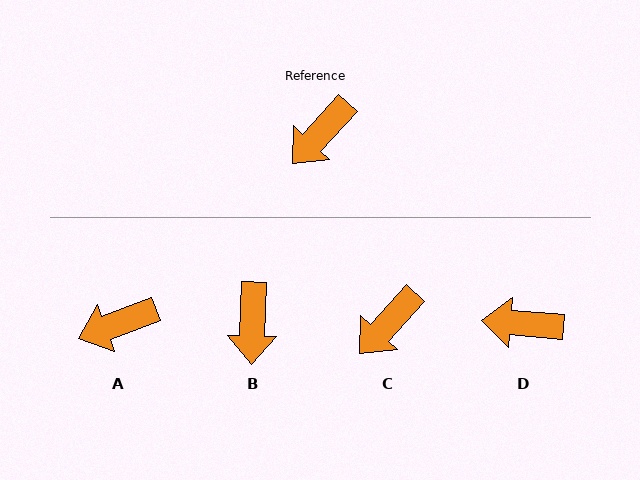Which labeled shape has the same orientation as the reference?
C.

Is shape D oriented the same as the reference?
No, it is off by about 52 degrees.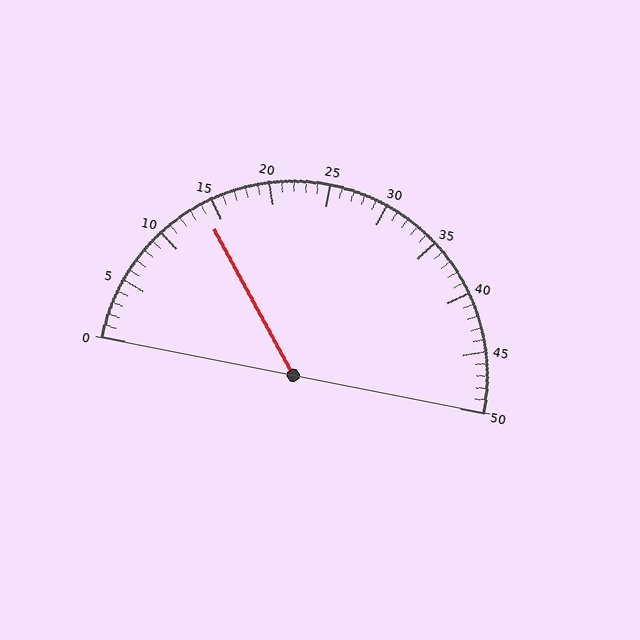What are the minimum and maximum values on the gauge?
The gauge ranges from 0 to 50.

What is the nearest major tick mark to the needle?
The nearest major tick mark is 15.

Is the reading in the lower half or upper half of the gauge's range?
The reading is in the lower half of the range (0 to 50).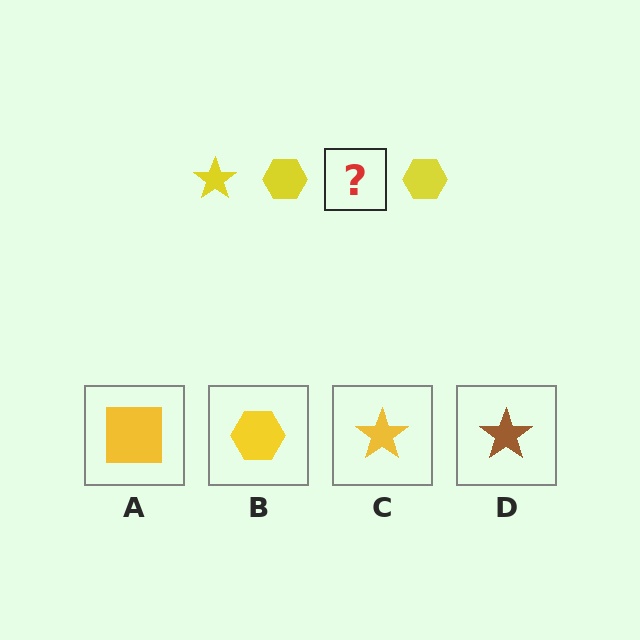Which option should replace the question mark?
Option C.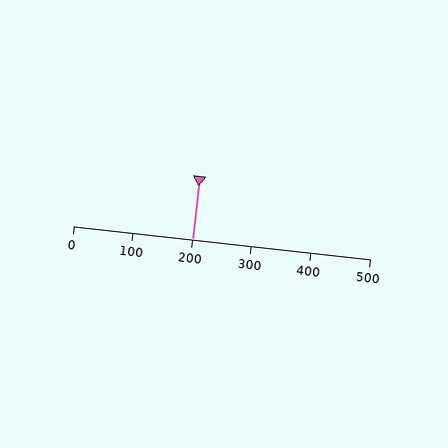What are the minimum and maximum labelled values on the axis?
The axis runs from 0 to 500.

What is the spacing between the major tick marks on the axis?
The major ticks are spaced 100 apart.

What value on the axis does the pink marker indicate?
The marker indicates approximately 200.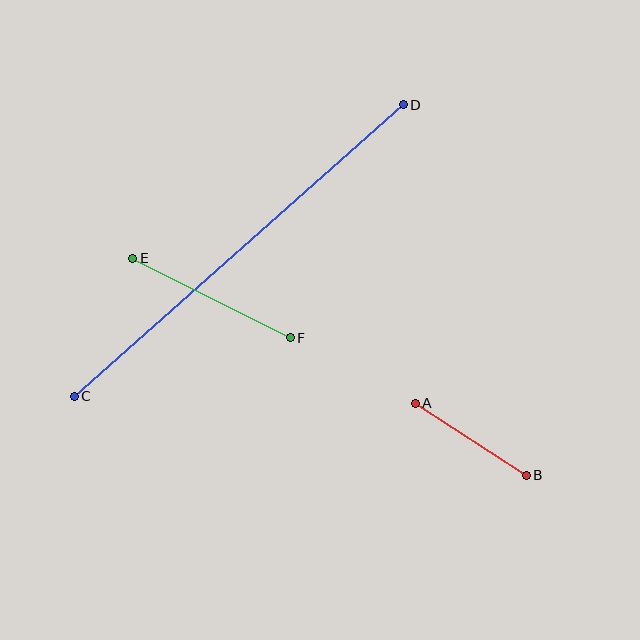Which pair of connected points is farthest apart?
Points C and D are farthest apart.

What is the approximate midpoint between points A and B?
The midpoint is at approximately (471, 439) pixels.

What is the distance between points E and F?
The distance is approximately 176 pixels.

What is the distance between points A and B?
The distance is approximately 133 pixels.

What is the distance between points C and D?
The distance is approximately 439 pixels.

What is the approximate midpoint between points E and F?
The midpoint is at approximately (212, 298) pixels.